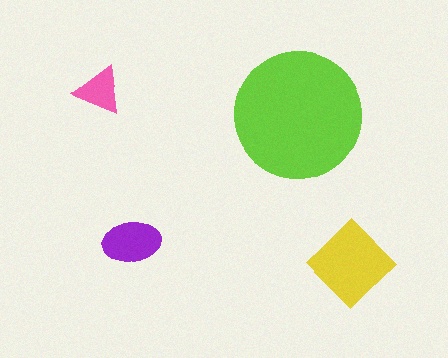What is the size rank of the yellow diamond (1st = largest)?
2nd.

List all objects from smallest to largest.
The pink triangle, the purple ellipse, the yellow diamond, the lime circle.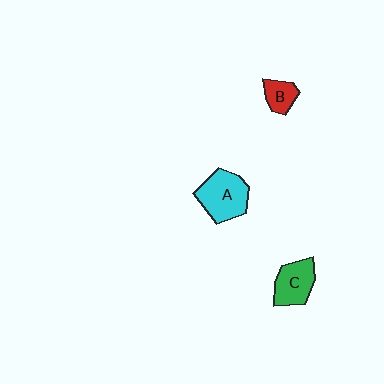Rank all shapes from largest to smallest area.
From largest to smallest: A (cyan), C (green), B (red).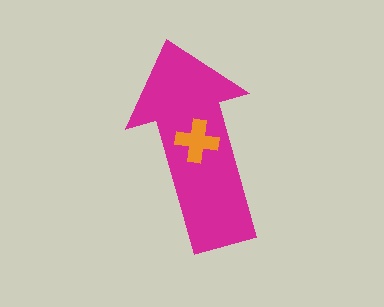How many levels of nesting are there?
2.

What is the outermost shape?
The magenta arrow.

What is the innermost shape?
The orange cross.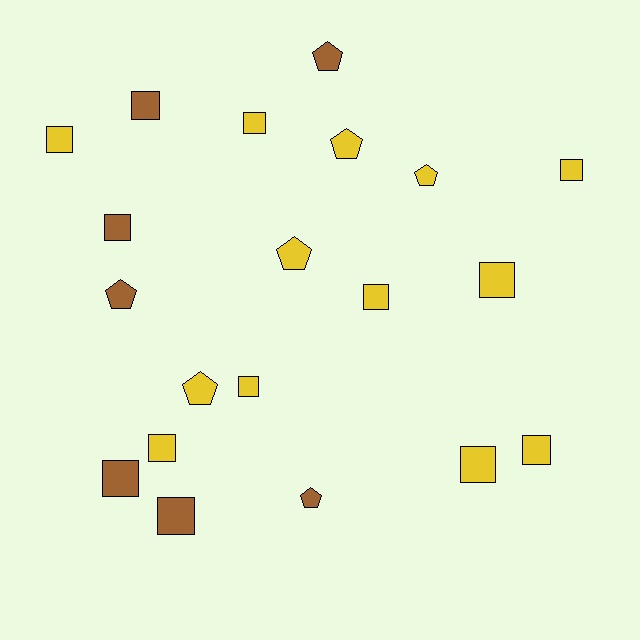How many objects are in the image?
There are 20 objects.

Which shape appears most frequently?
Square, with 13 objects.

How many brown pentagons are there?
There are 3 brown pentagons.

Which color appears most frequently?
Yellow, with 13 objects.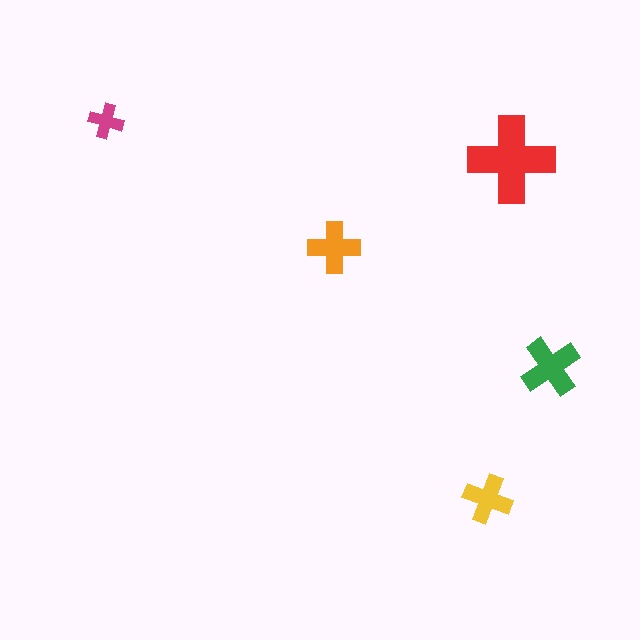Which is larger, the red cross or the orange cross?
The red one.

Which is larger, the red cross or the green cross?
The red one.